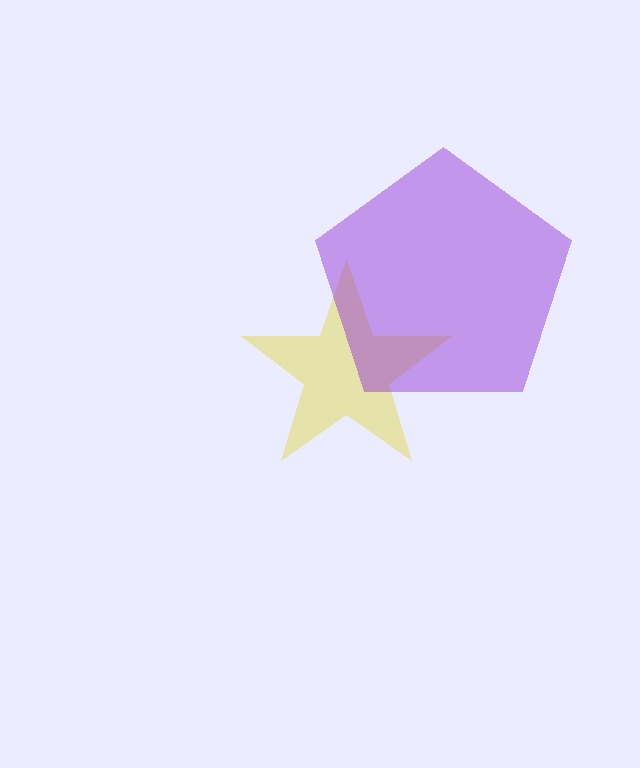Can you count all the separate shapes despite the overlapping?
Yes, there are 2 separate shapes.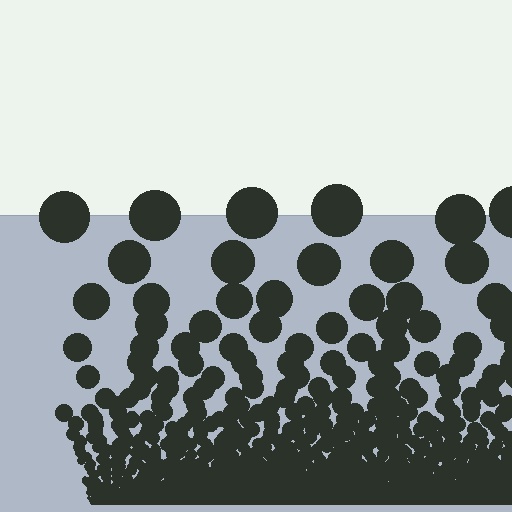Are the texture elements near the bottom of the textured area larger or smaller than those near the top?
Smaller. The gradient is inverted — elements near the bottom are smaller and denser.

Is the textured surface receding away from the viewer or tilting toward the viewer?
The surface appears to tilt toward the viewer. Texture elements get larger and sparser toward the top.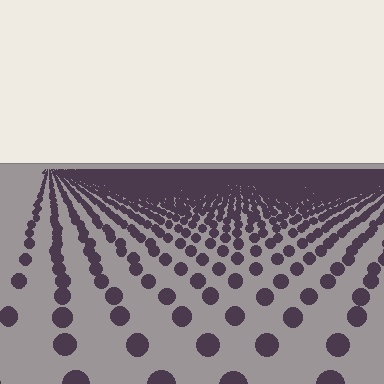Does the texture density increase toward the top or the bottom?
Density increases toward the top.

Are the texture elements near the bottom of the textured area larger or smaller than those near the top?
Larger. Near the bottom, elements are closer to the viewer and appear at a bigger on-screen size.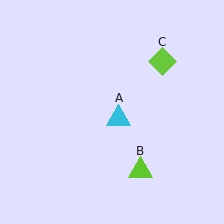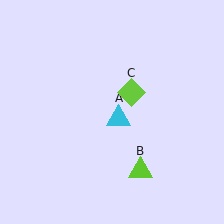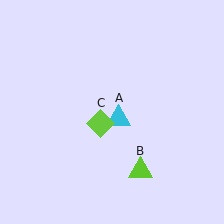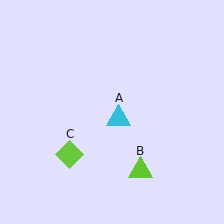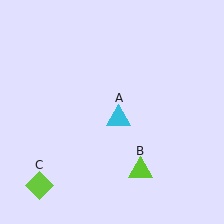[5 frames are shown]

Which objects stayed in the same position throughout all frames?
Cyan triangle (object A) and lime triangle (object B) remained stationary.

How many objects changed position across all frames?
1 object changed position: lime diamond (object C).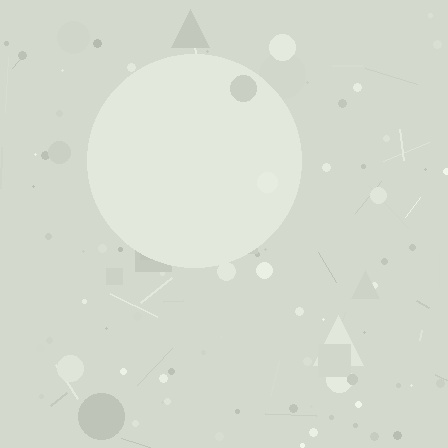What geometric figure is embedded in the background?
A circle is embedded in the background.